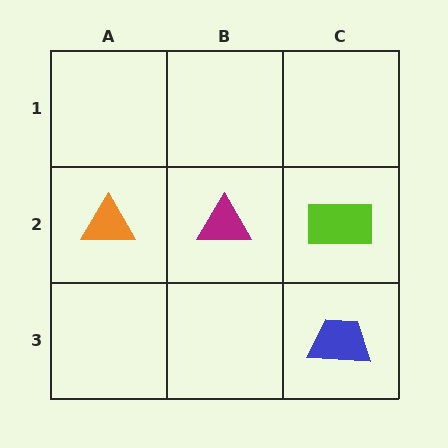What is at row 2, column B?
A magenta triangle.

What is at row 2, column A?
An orange triangle.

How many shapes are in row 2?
3 shapes.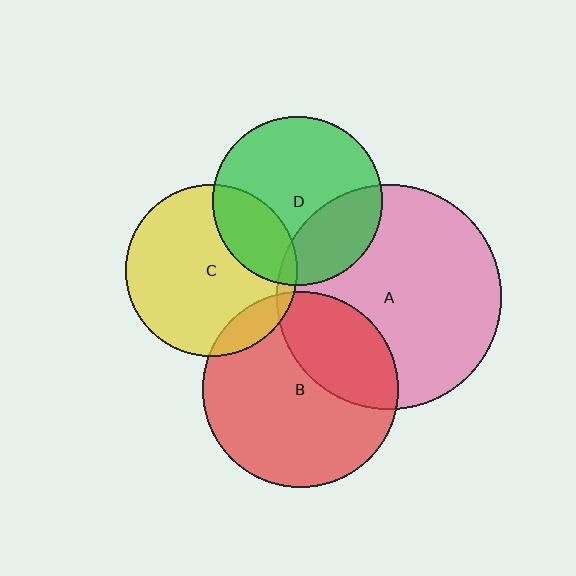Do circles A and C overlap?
Yes.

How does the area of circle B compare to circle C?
Approximately 1.3 times.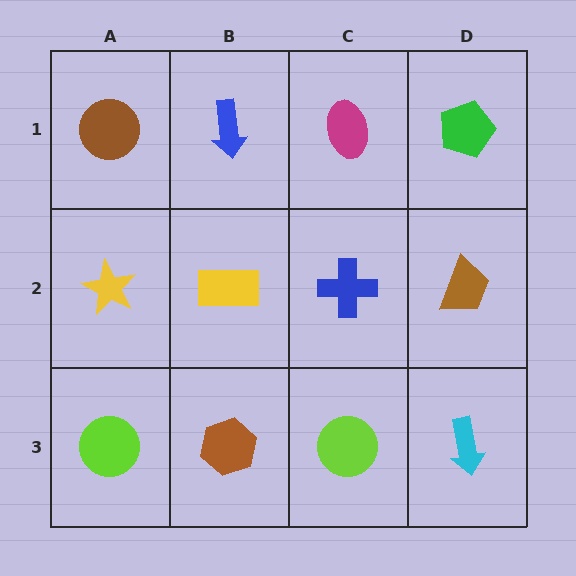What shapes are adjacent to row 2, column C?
A magenta ellipse (row 1, column C), a lime circle (row 3, column C), a yellow rectangle (row 2, column B), a brown trapezoid (row 2, column D).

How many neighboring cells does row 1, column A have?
2.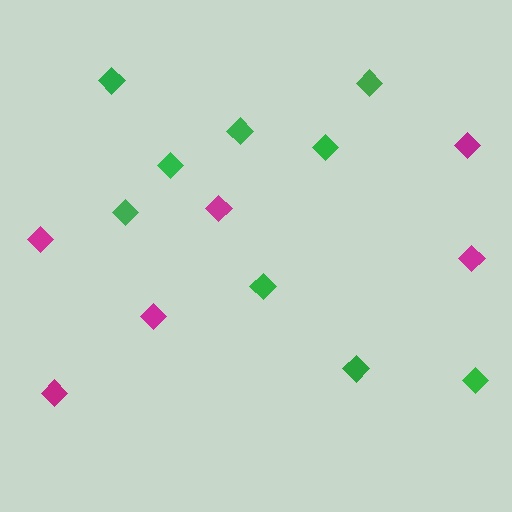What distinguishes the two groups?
There are 2 groups: one group of magenta diamonds (6) and one group of green diamonds (9).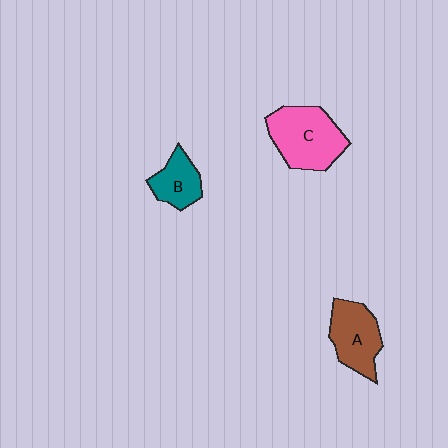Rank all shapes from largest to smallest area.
From largest to smallest: C (pink), A (brown), B (teal).